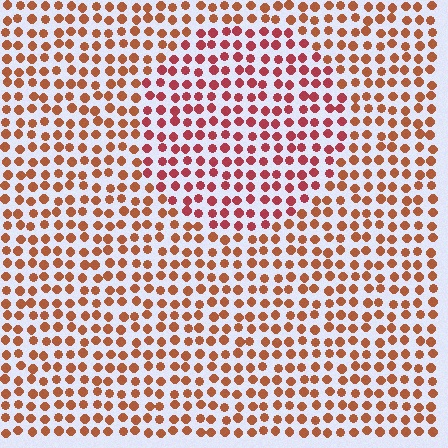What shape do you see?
I see a circle.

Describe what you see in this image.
The image is filled with small brown elements in a uniform arrangement. A circle-shaped region is visible where the elements are tinted to a slightly different hue, forming a subtle color boundary.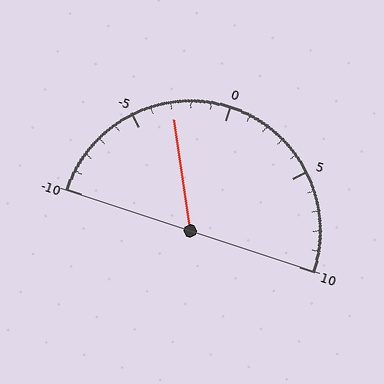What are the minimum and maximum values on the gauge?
The gauge ranges from -10 to 10.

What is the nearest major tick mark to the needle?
The nearest major tick mark is -5.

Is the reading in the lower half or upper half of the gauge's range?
The reading is in the lower half of the range (-10 to 10).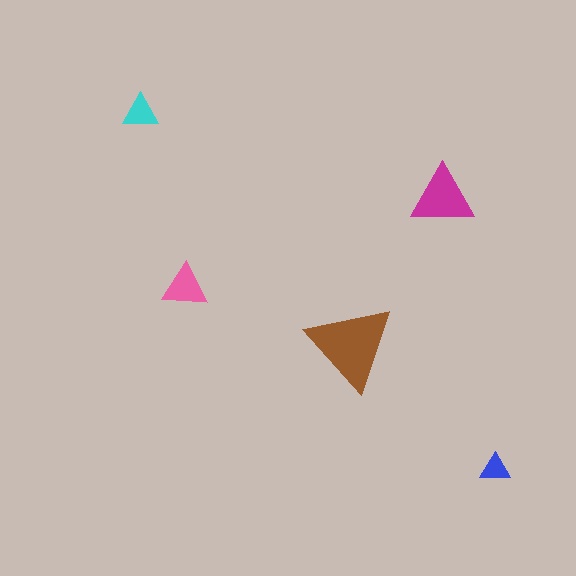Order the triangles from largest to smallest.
the brown one, the magenta one, the pink one, the cyan one, the blue one.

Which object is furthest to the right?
The blue triangle is rightmost.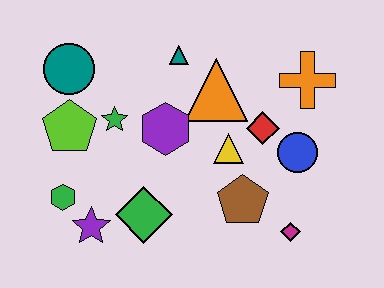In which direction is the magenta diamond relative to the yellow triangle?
The magenta diamond is below the yellow triangle.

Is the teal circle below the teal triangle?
Yes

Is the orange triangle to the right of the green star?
Yes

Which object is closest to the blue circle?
The red diamond is closest to the blue circle.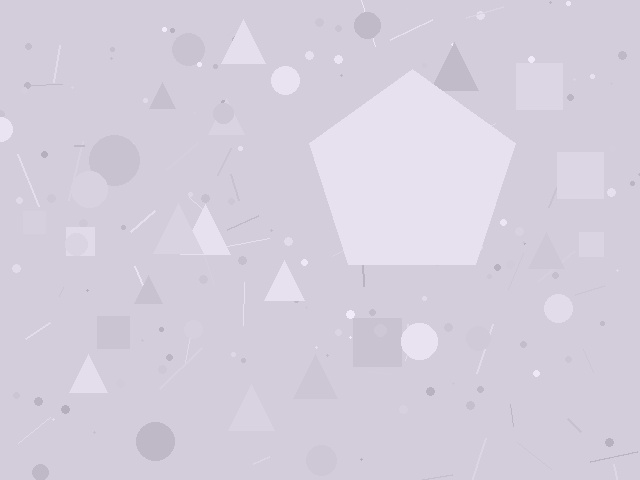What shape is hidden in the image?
A pentagon is hidden in the image.